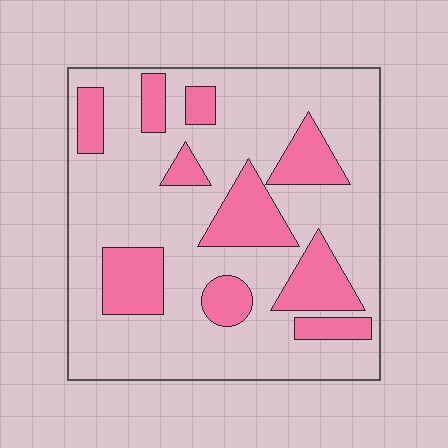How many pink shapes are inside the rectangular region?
10.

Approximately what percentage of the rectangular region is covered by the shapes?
Approximately 25%.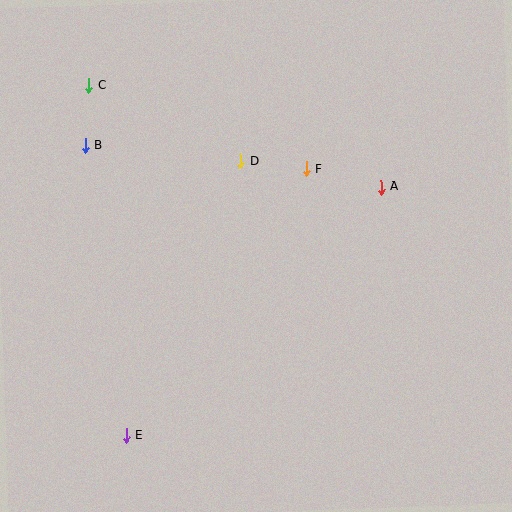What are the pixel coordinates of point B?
Point B is at (85, 146).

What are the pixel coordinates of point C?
Point C is at (89, 85).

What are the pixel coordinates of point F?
Point F is at (306, 169).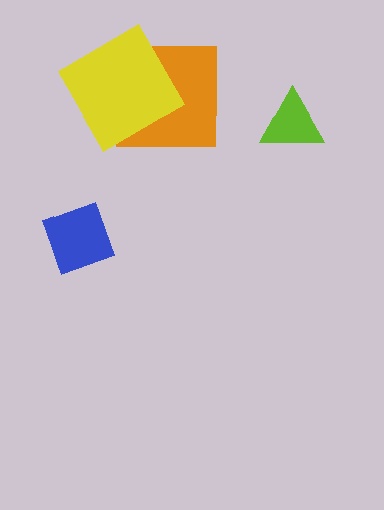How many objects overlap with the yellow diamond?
1 object overlaps with the yellow diamond.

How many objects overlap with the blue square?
0 objects overlap with the blue square.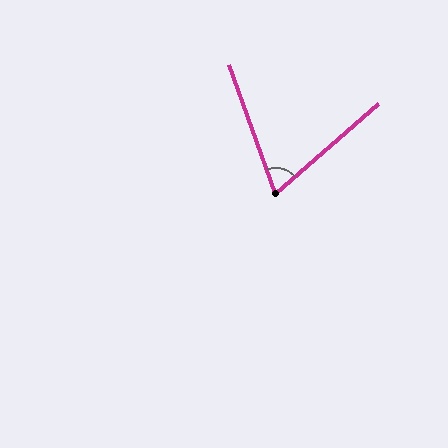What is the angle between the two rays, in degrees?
Approximately 69 degrees.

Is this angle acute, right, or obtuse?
It is acute.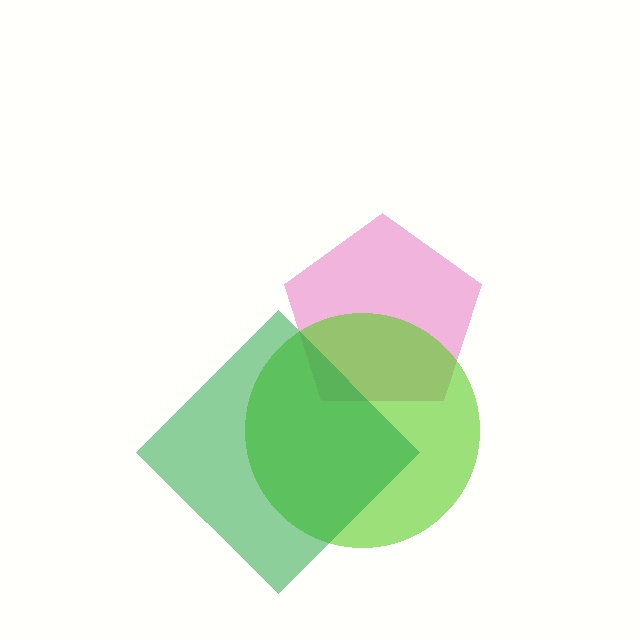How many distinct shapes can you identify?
There are 3 distinct shapes: a pink pentagon, a lime circle, a green diamond.